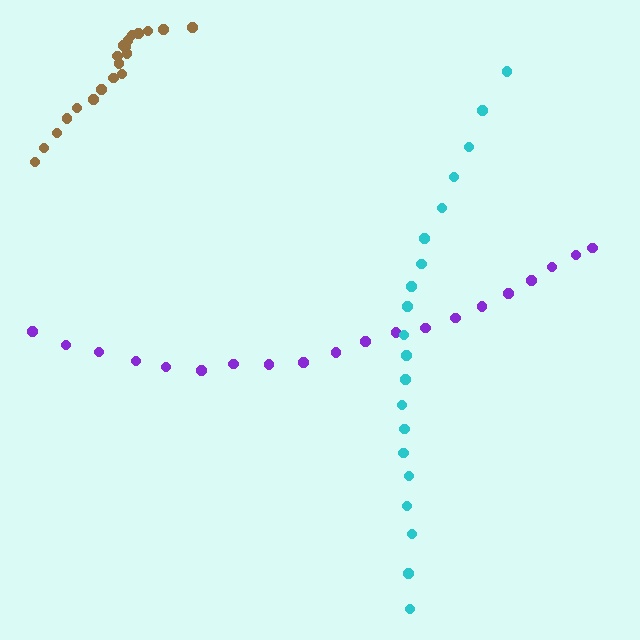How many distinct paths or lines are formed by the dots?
There are 3 distinct paths.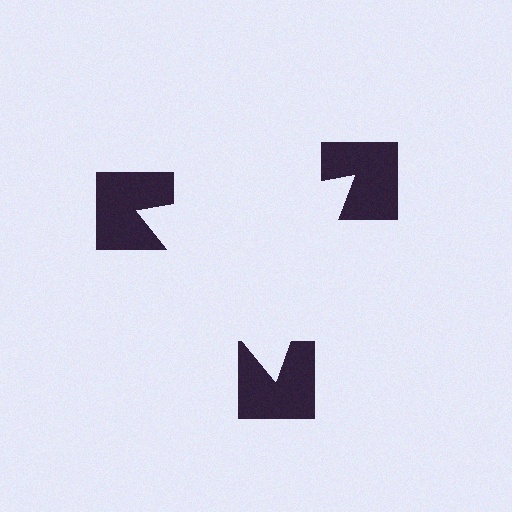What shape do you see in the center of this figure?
An illusory triangle — its edges are inferred from the aligned wedge cuts in the notched squares, not physically drawn.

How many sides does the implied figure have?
3 sides.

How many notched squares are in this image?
There are 3 — one at each vertex of the illusory triangle.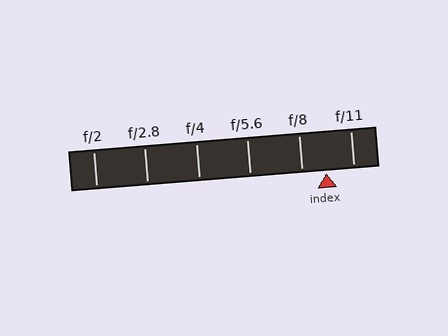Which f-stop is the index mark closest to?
The index mark is closest to f/8.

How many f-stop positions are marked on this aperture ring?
There are 6 f-stop positions marked.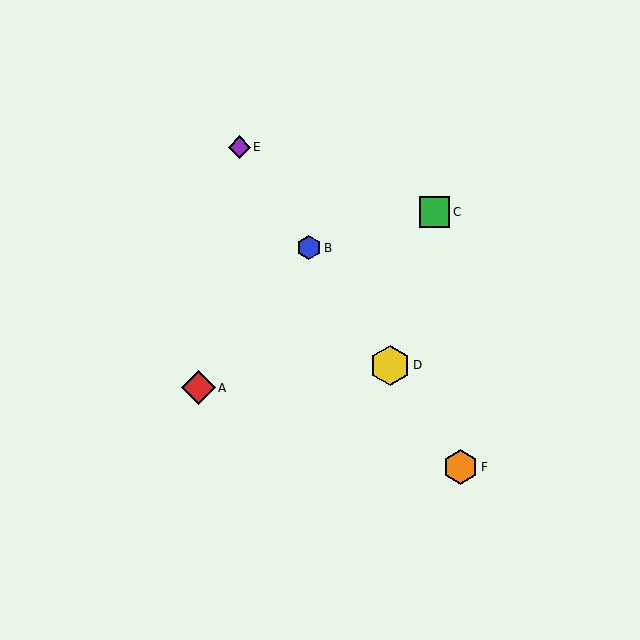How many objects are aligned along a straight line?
4 objects (B, D, E, F) are aligned along a straight line.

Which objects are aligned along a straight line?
Objects B, D, E, F are aligned along a straight line.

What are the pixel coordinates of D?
Object D is at (390, 365).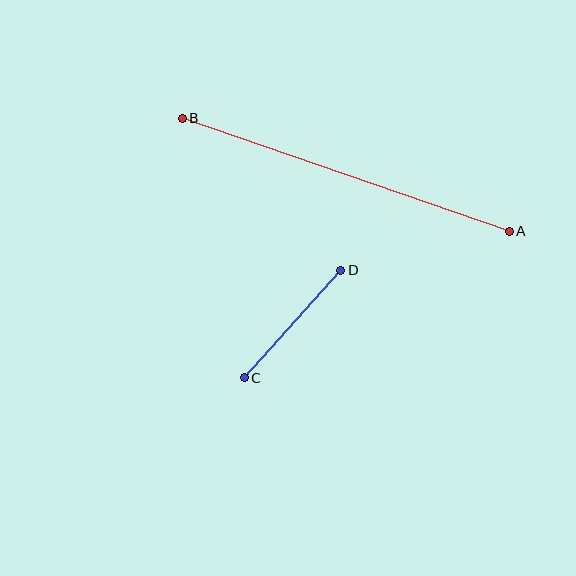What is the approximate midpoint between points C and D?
The midpoint is at approximately (292, 324) pixels.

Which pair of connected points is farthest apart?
Points A and B are farthest apart.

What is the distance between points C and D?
The distance is approximately 144 pixels.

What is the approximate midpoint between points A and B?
The midpoint is at approximately (346, 175) pixels.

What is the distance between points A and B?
The distance is approximately 346 pixels.